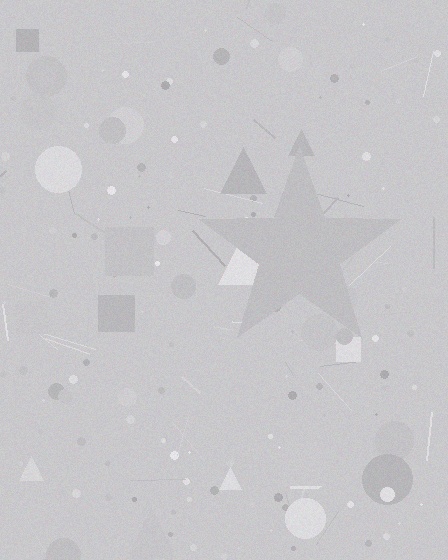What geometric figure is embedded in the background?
A star is embedded in the background.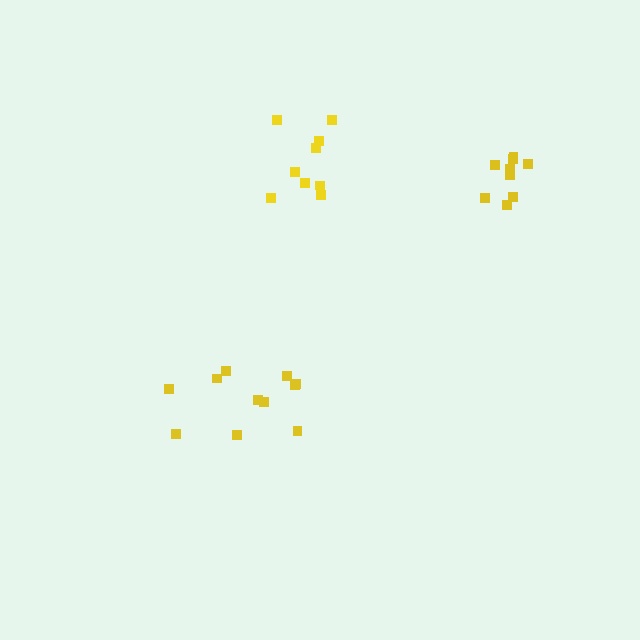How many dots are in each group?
Group 1: 11 dots, Group 2: 9 dots, Group 3: 9 dots (29 total).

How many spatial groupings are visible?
There are 3 spatial groupings.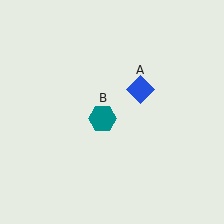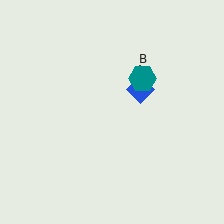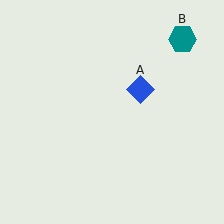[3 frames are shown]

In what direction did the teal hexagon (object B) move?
The teal hexagon (object B) moved up and to the right.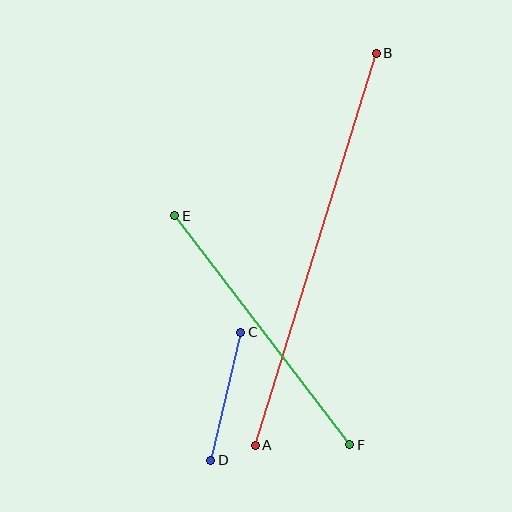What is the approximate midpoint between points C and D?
The midpoint is at approximately (226, 396) pixels.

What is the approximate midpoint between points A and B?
The midpoint is at approximately (316, 249) pixels.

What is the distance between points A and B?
The distance is approximately 410 pixels.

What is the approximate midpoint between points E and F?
The midpoint is at approximately (262, 330) pixels.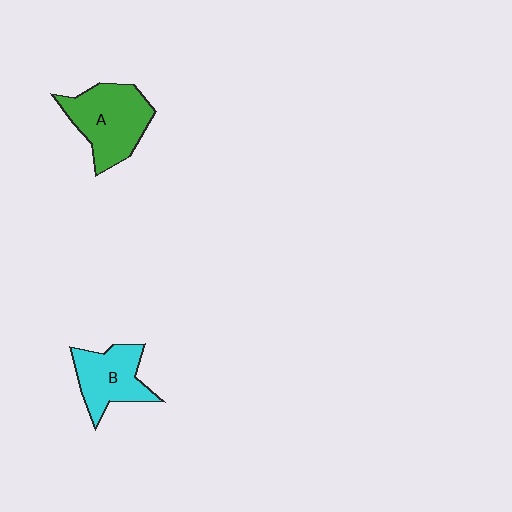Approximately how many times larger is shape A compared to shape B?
Approximately 1.3 times.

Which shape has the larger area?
Shape A (green).